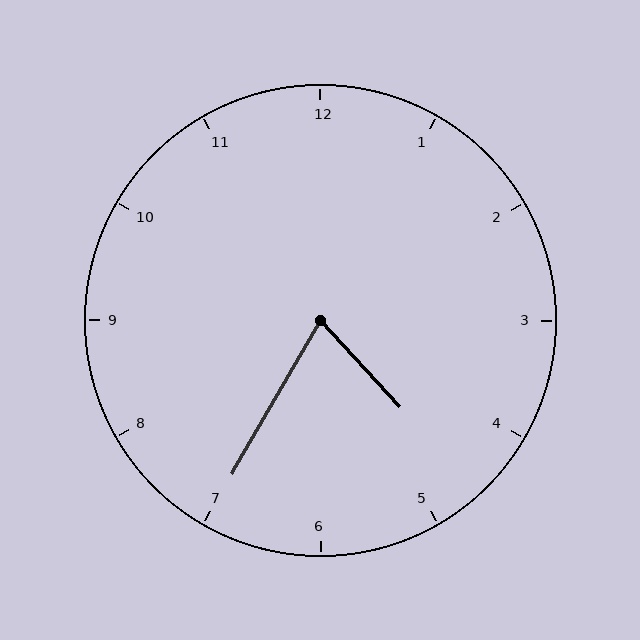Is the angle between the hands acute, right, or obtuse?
It is acute.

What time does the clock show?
4:35.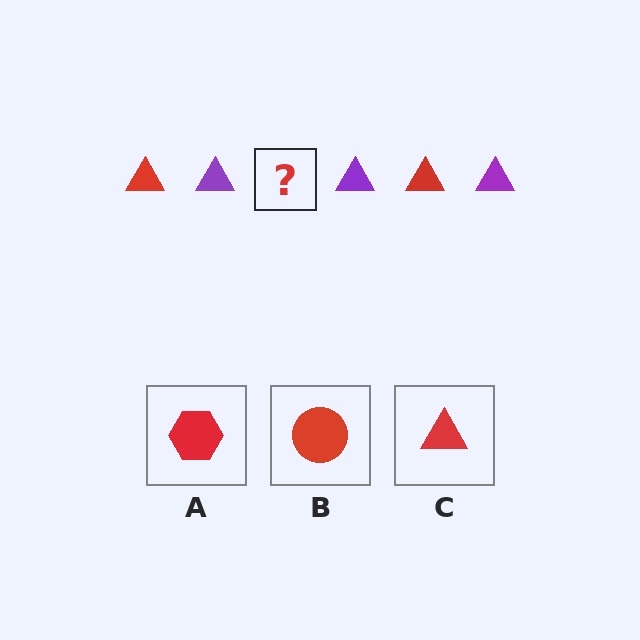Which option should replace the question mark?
Option C.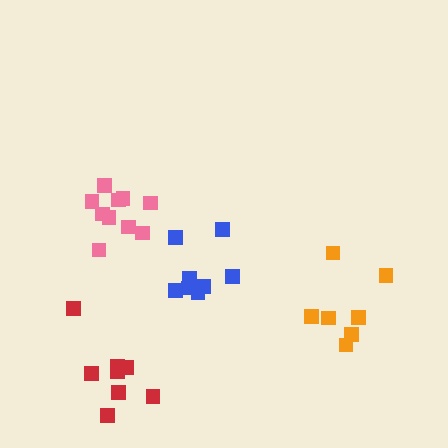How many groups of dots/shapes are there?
There are 4 groups.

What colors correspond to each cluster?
The clusters are colored: red, pink, orange, blue.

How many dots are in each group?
Group 1: 8 dots, Group 2: 10 dots, Group 3: 7 dots, Group 4: 8 dots (33 total).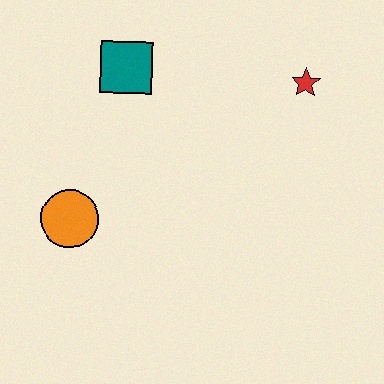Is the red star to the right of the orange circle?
Yes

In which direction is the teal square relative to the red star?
The teal square is to the left of the red star.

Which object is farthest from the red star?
The orange circle is farthest from the red star.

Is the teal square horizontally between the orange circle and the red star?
Yes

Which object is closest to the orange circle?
The teal square is closest to the orange circle.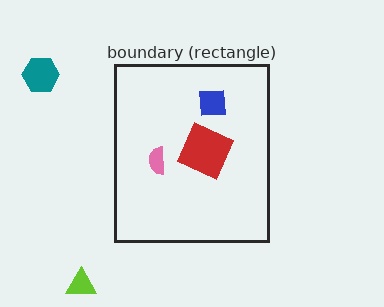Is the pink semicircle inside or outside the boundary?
Inside.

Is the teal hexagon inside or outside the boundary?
Outside.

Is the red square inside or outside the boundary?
Inside.